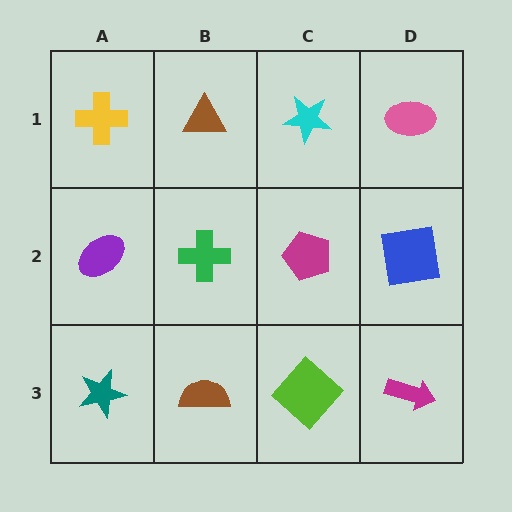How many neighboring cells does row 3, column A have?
2.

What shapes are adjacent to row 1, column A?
A purple ellipse (row 2, column A), a brown triangle (row 1, column B).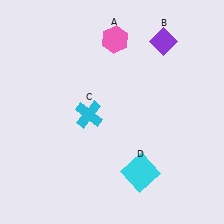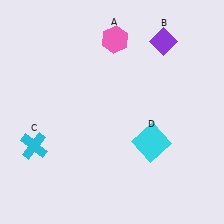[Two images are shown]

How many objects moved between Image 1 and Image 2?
2 objects moved between the two images.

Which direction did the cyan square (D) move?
The cyan square (D) moved up.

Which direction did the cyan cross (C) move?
The cyan cross (C) moved left.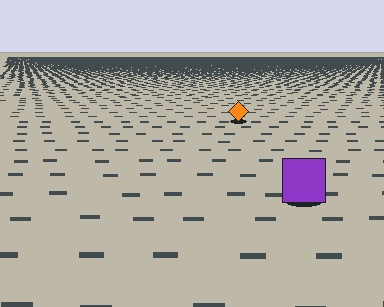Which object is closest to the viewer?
The purple square is closest. The texture marks near it are larger and more spread out.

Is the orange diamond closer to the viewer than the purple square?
No. The purple square is closer — you can tell from the texture gradient: the ground texture is coarser near it.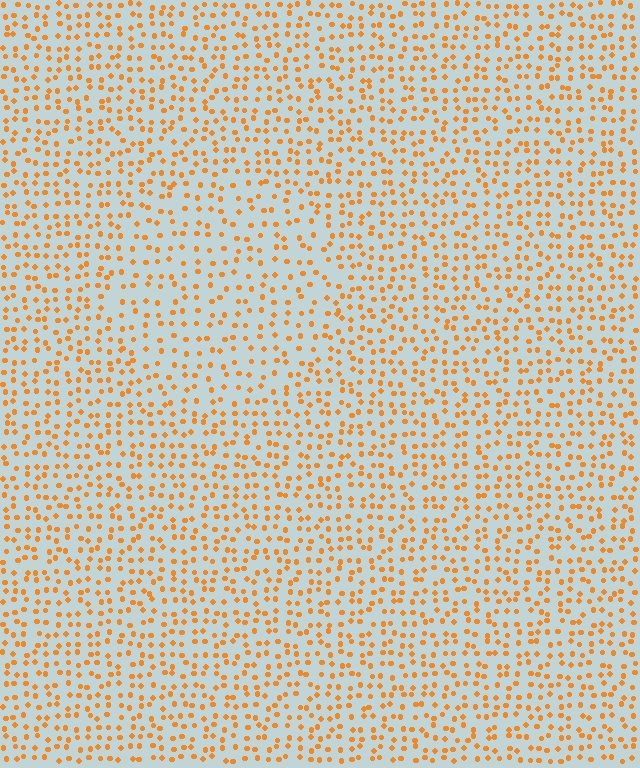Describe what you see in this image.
The image contains small orange elements arranged at two different densities. A circle-shaped region is visible where the elements are less densely packed than the surrounding area.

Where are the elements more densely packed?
The elements are more densely packed outside the circle boundary.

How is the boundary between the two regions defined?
The boundary is defined by a change in element density (approximately 1.5x ratio). All elements are the same color, size, and shape.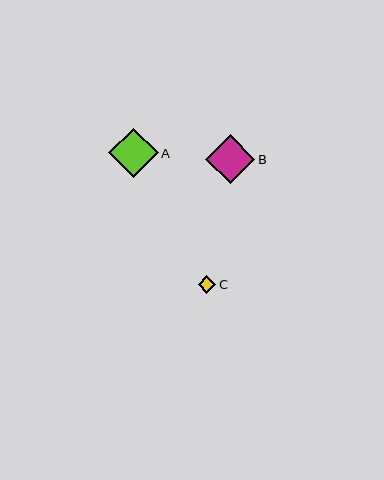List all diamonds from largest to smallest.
From largest to smallest: A, B, C.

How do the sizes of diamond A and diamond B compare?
Diamond A and diamond B are approximately the same size.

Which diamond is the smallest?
Diamond C is the smallest with a size of approximately 18 pixels.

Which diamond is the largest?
Diamond A is the largest with a size of approximately 50 pixels.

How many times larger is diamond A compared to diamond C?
Diamond A is approximately 2.8 times the size of diamond C.